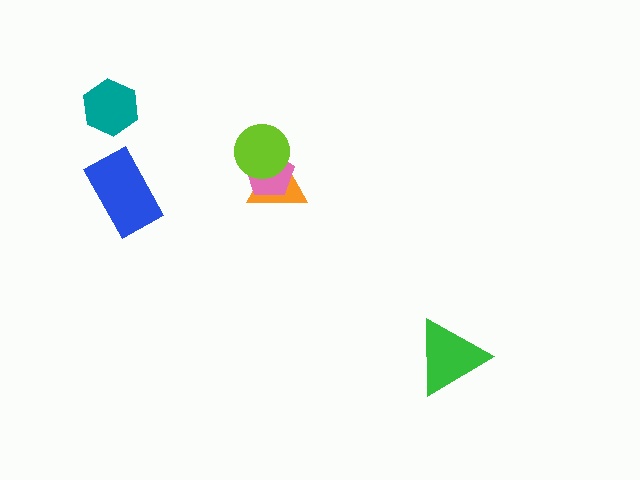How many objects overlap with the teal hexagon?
0 objects overlap with the teal hexagon.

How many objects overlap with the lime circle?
2 objects overlap with the lime circle.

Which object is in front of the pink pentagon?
The lime circle is in front of the pink pentagon.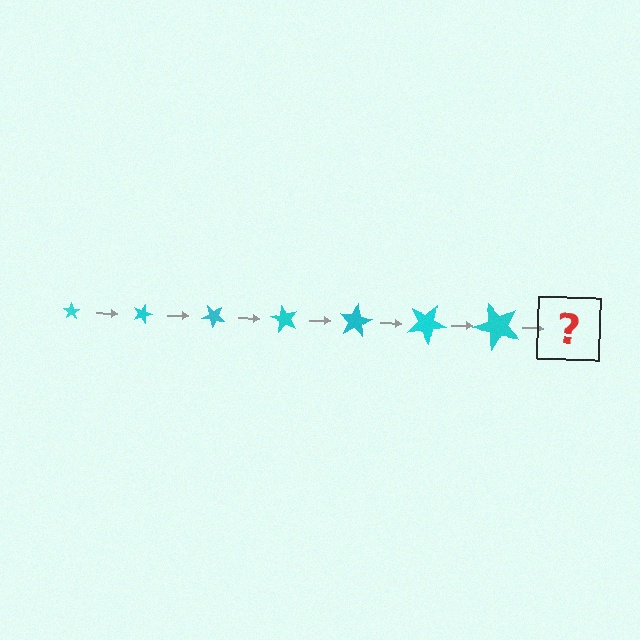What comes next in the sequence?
The next element should be a star, larger than the previous one and rotated 140 degrees from the start.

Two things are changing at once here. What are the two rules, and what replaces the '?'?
The two rules are that the star grows larger each step and it rotates 20 degrees each step. The '?' should be a star, larger than the previous one and rotated 140 degrees from the start.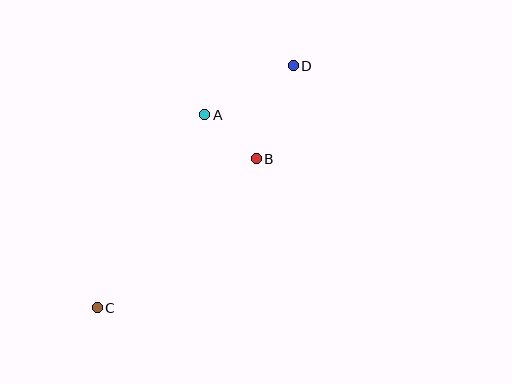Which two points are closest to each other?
Points A and B are closest to each other.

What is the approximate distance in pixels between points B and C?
The distance between B and C is approximately 218 pixels.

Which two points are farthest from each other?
Points C and D are farthest from each other.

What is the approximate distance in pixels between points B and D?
The distance between B and D is approximately 100 pixels.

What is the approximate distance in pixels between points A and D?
The distance between A and D is approximately 101 pixels.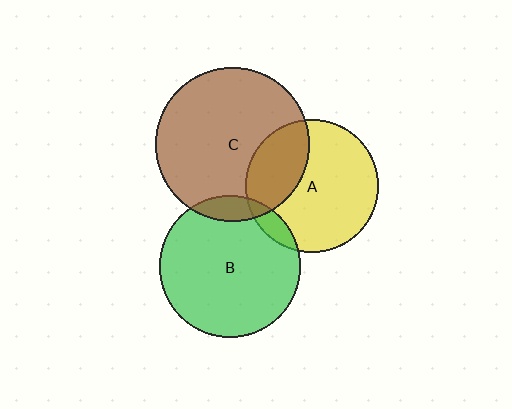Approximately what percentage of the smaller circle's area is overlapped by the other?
Approximately 10%.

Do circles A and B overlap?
Yes.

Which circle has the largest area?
Circle C (brown).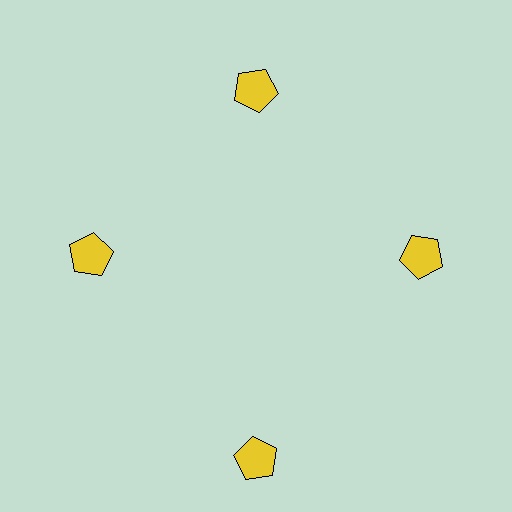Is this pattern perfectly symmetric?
No. The 4 yellow pentagons are arranged in a ring, but one element near the 6 o'clock position is pushed outward from the center, breaking the 4-fold rotational symmetry.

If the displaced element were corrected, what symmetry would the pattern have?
It would have 4-fold rotational symmetry — the pattern would map onto itself every 90 degrees.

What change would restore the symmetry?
The symmetry would be restored by moving it inward, back onto the ring so that all 4 pentagons sit at equal angles and equal distance from the center.